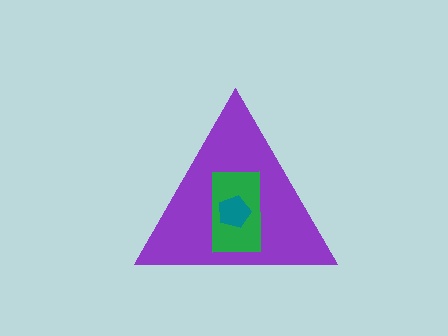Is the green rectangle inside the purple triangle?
Yes.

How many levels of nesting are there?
3.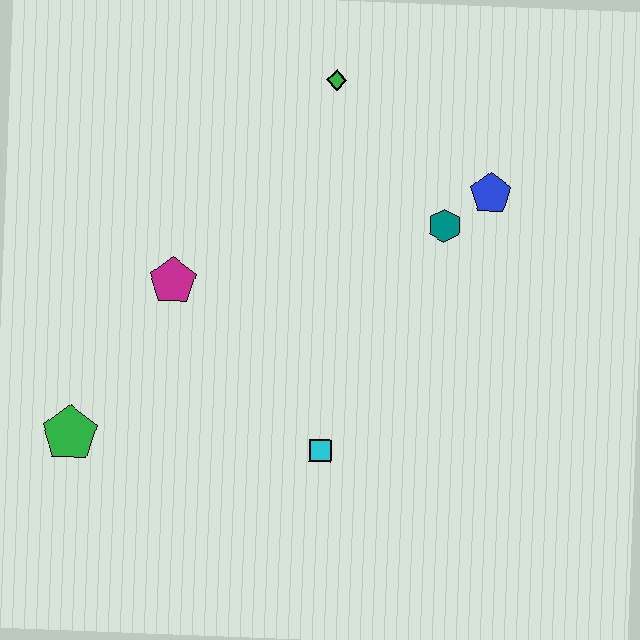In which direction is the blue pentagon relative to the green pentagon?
The blue pentagon is to the right of the green pentagon.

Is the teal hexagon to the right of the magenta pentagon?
Yes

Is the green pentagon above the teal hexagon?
No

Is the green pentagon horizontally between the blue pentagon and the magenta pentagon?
No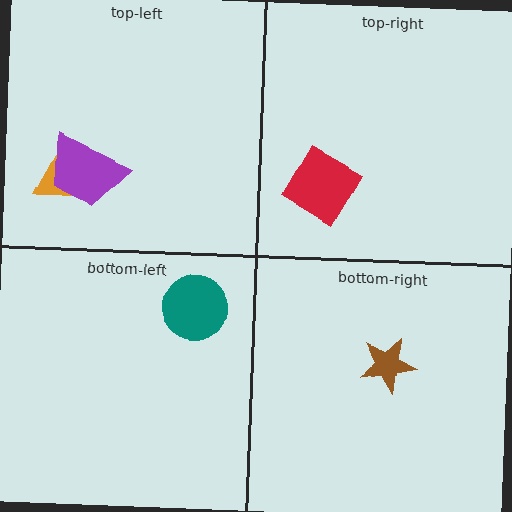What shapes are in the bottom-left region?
The teal circle.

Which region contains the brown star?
The bottom-right region.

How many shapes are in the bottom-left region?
1.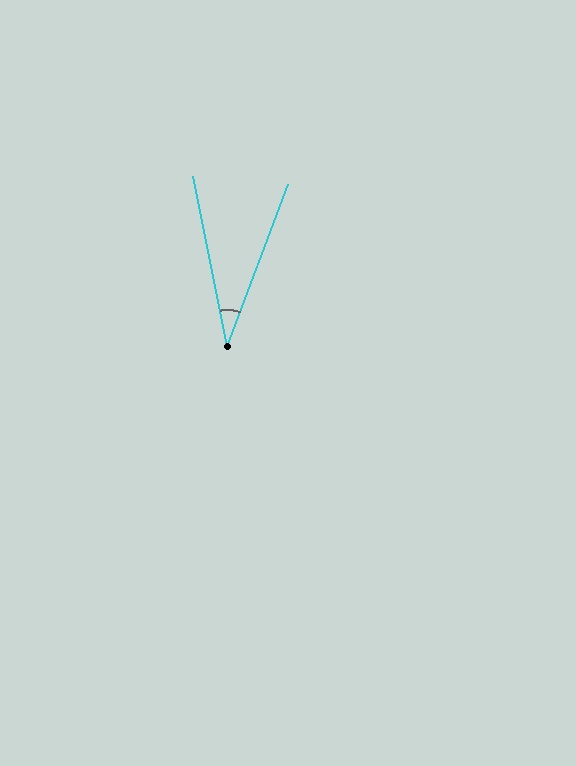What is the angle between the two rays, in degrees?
Approximately 32 degrees.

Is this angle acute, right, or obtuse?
It is acute.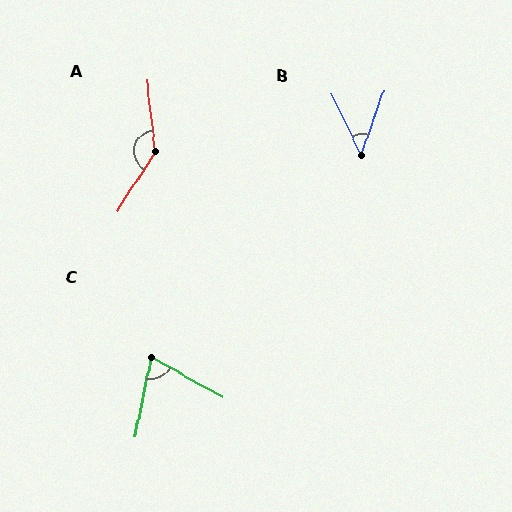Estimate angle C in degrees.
Approximately 72 degrees.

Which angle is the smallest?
B, at approximately 45 degrees.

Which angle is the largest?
A, at approximately 142 degrees.